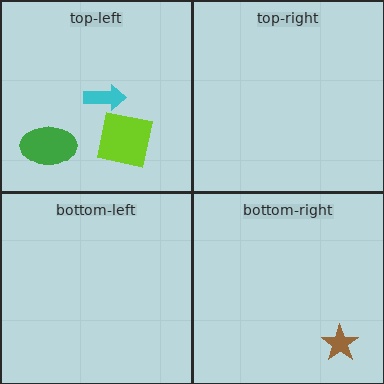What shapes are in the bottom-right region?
The brown star.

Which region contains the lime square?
The top-left region.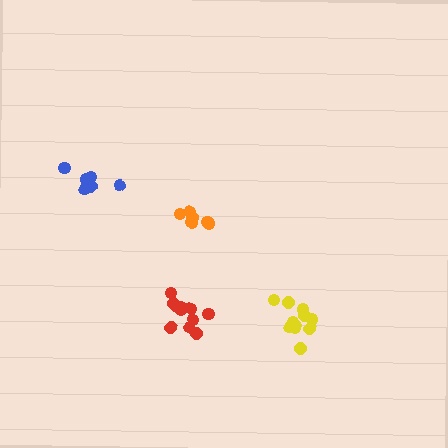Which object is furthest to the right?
The yellow cluster is rightmost.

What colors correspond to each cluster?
The clusters are colored: blue, orange, yellow, red.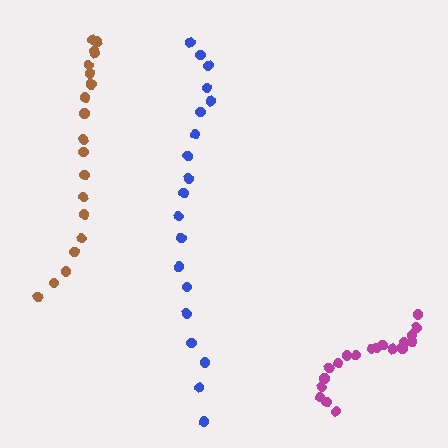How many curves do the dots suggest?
There are 3 distinct paths.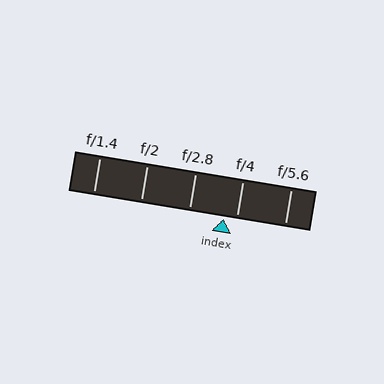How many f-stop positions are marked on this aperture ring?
There are 5 f-stop positions marked.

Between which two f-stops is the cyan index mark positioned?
The index mark is between f/2.8 and f/4.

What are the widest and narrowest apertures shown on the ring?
The widest aperture shown is f/1.4 and the narrowest is f/5.6.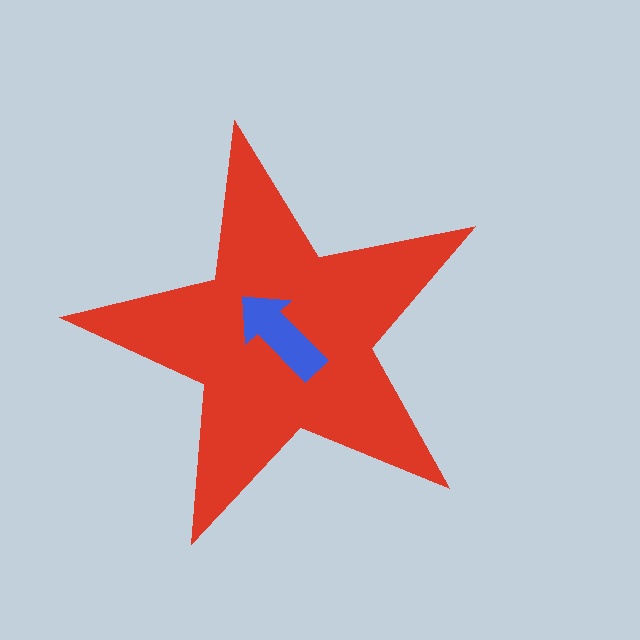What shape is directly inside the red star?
The blue arrow.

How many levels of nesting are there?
2.